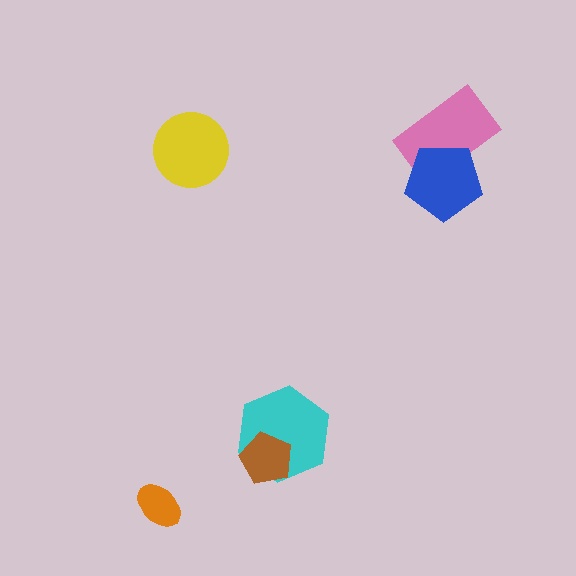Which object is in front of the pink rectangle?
The blue pentagon is in front of the pink rectangle.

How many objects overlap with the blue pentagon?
1 object overlaps with the blue pentagon.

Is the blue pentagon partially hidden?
No, no other shape covers it.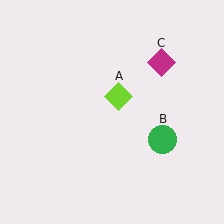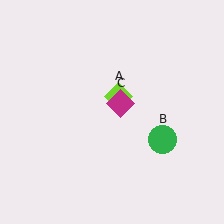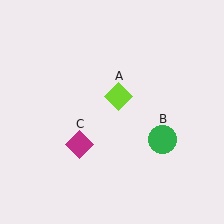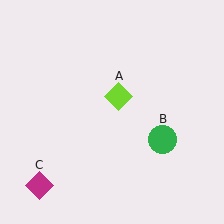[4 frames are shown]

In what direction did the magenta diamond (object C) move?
The magenta diamond (object C) moved down and to the left.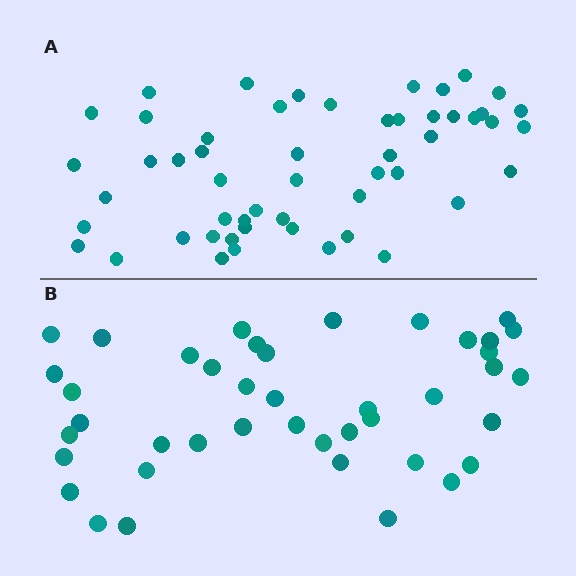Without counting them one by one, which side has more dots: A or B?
Region A (the top region) has more dots.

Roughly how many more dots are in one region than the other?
Region A has roughly 12 or so more dots than region B.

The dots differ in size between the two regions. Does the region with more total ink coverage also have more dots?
No. Region B has more total ink coverage because its dots are larger, but region A actually contains more individual dots. Total area can be misleading — the number of items is what matters here.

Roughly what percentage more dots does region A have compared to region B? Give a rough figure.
About 25% more.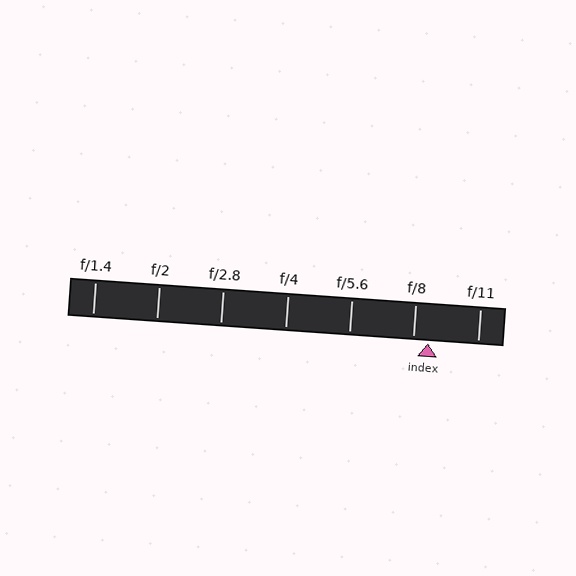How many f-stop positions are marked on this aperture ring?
There are 7 f-stop positions marked.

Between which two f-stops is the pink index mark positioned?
The index mark is between f/8 and f/11.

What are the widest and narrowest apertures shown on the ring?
The widest aperture shown is f/1.4 and the narrowest is f/11.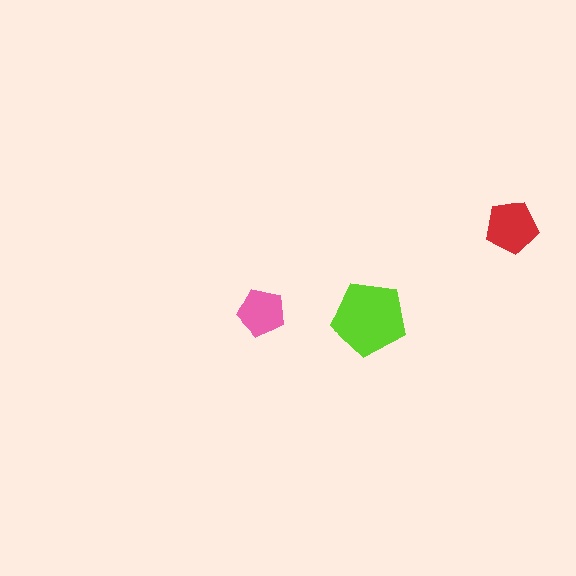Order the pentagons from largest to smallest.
the lime one, the red one, the pink one.